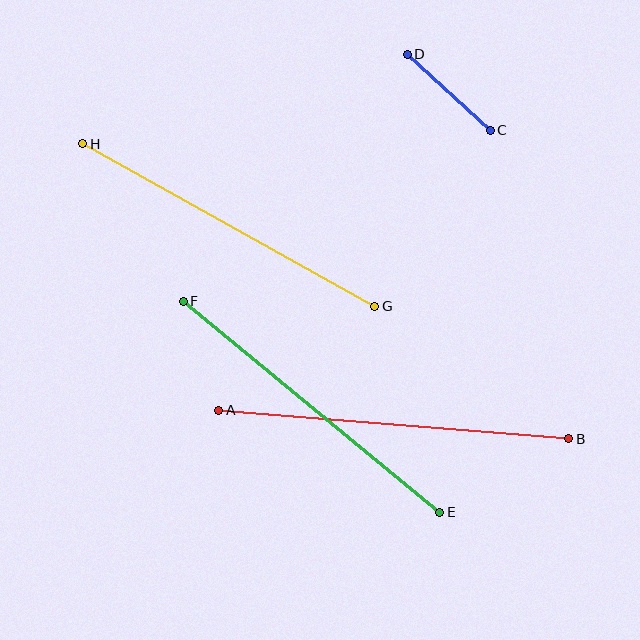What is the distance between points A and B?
The distance is approximately 351 pixels.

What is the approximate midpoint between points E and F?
The midpoint is at approximately (311, 407) pixels.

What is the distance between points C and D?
The distance is approximately 113 pixels.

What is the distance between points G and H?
The distance is approximately 334 pixels.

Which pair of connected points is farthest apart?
Points A and B are farthest apart.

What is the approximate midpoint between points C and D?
The midpoint is at approximately (449, 92) pixels.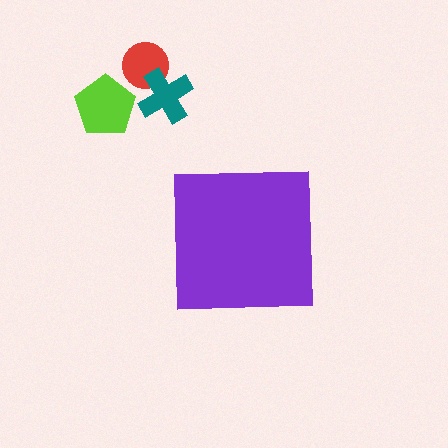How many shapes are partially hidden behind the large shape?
0 shapes are partially hidden.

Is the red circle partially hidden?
No, the red circle is fully visible.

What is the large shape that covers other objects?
A purple square.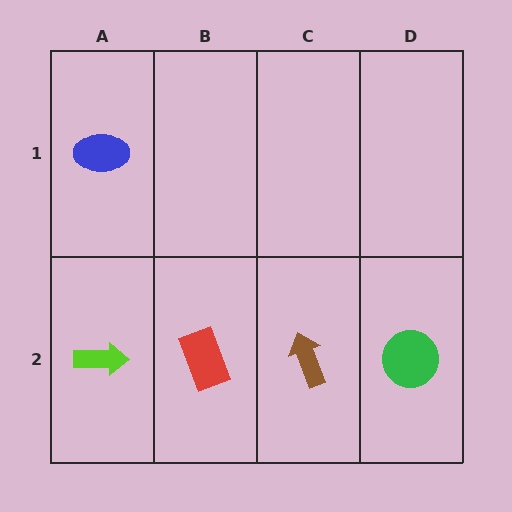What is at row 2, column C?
A brown arrow.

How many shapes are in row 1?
1 shape.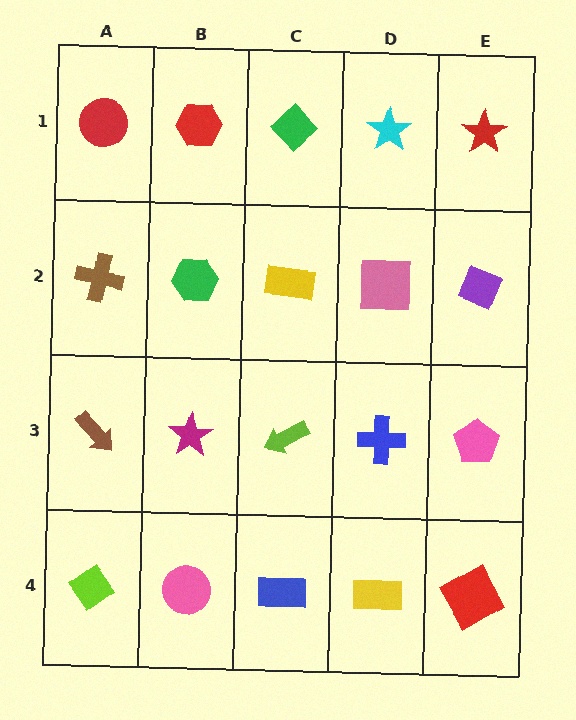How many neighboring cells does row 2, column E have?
3.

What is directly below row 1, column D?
A pink square.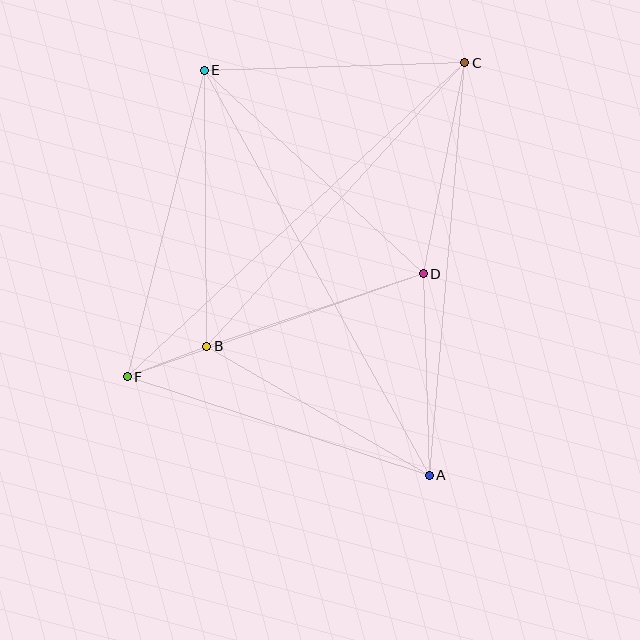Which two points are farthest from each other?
Points A and E are farthest from each other.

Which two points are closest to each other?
Points B and F are closest to each other.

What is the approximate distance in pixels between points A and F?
The distance between A and F is approximately 317 pixels.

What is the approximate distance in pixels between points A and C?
The distance between A and C is approximately 414 pixels.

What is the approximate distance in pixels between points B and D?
The distance between B and D is approximately 228 pixels.